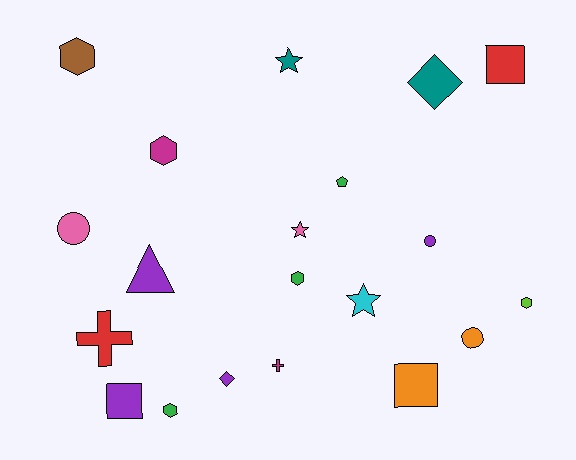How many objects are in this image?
There are 20 objects.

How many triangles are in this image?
There is 1 triangle.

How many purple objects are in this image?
There are 4 purple objects.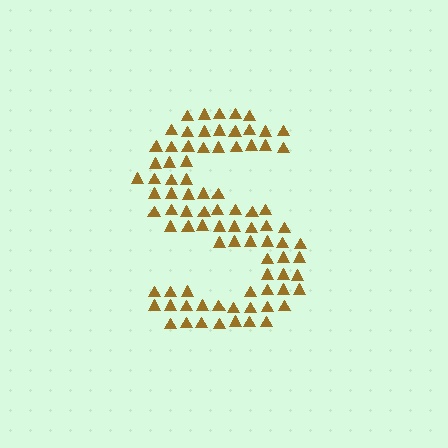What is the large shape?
The large shape is the letter S.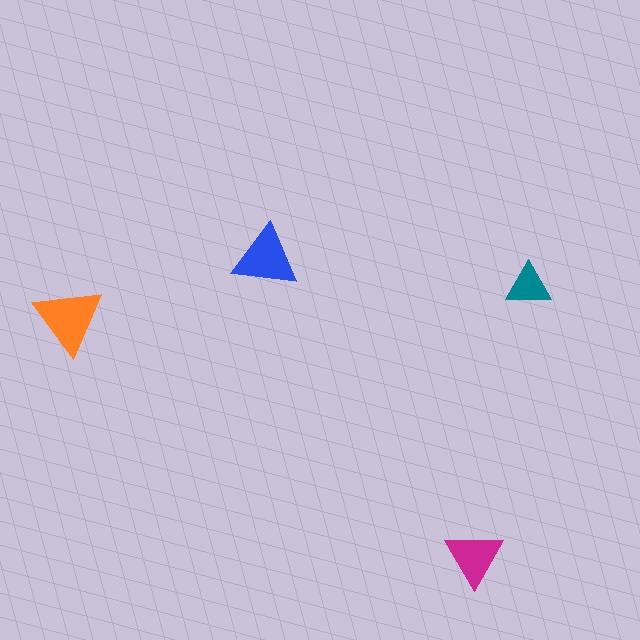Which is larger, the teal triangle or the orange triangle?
The orange one.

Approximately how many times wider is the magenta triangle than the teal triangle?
About 1.5 times wider.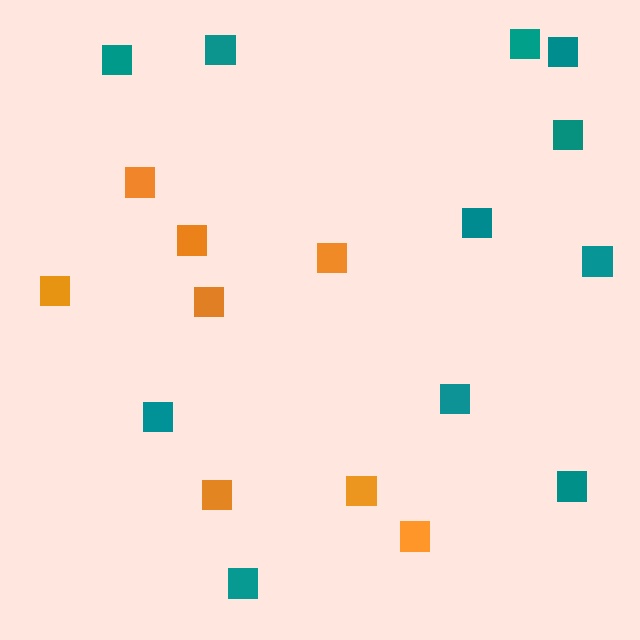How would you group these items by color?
There are 2 groups: one group of teal squares (11) and one group of orange squares (8).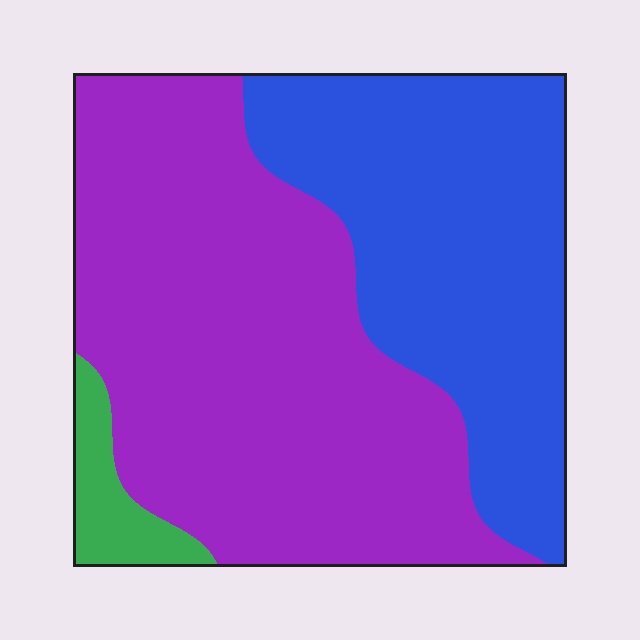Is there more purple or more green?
Purple.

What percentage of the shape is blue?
Blue covers about 40% of the shape.